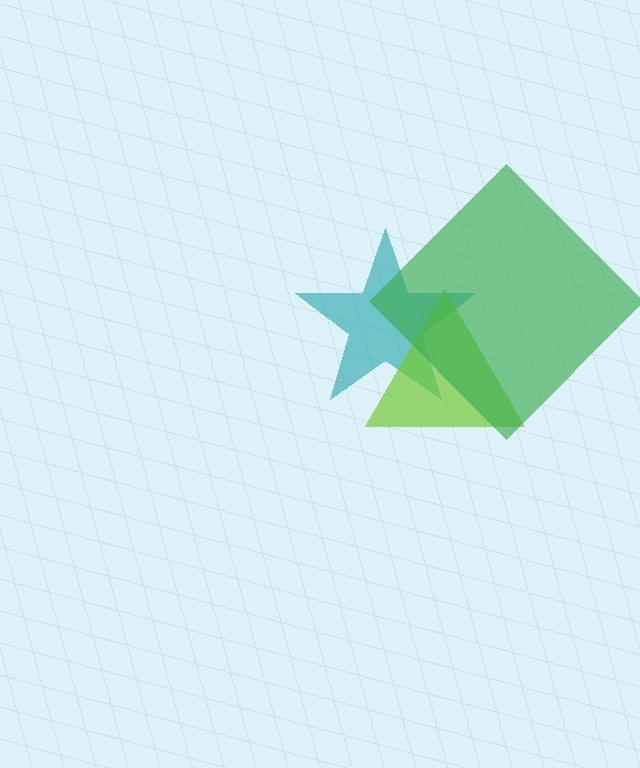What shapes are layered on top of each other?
The layered shapes are: a teal star, a lime triangle, a green diamond.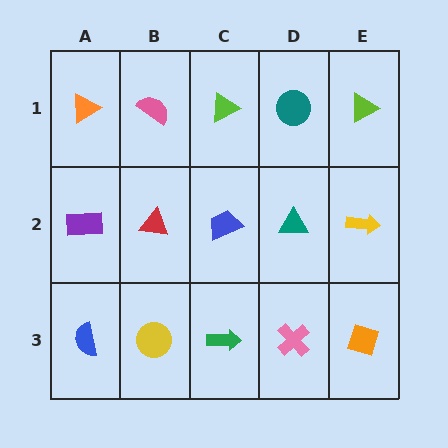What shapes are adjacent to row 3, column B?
A red triangle (row 2, column B), a blue semicircle (row 3, column A), a green arrow (row 3, column C).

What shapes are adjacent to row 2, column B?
A pink semicircle (row 1, column B), a yellow circle (row 3, column B), a purple rectangle (row 2, column A), a blue trapezoid (row 2, column C).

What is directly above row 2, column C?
A lime triangle.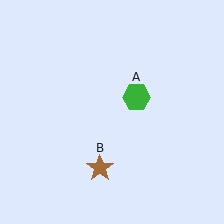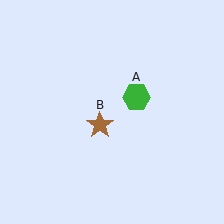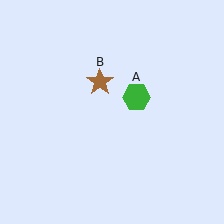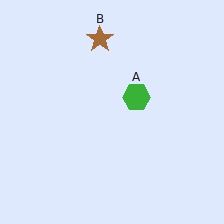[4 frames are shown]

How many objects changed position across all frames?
1 object changed position: brown star (object B).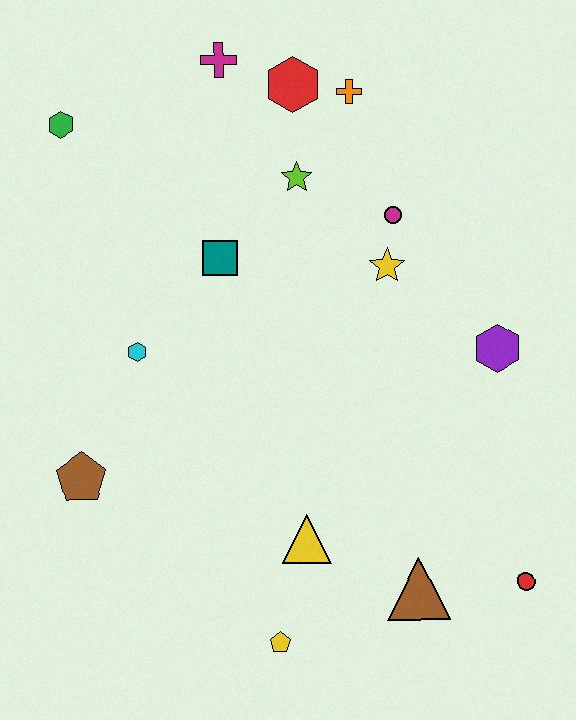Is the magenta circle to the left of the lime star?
No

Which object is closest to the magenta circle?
The yellow star is closest to the magenta circle.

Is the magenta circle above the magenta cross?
No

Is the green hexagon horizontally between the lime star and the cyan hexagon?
No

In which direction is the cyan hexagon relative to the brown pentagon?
The cyan hexagon is above the brown pentagon.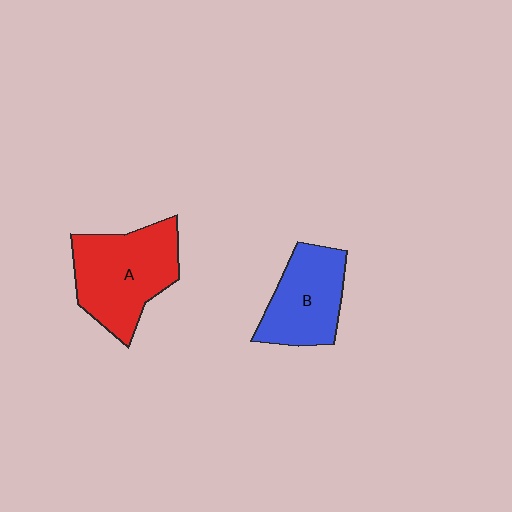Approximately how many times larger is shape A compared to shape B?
Approximately 1.3 times.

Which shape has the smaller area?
Shape B (blue).